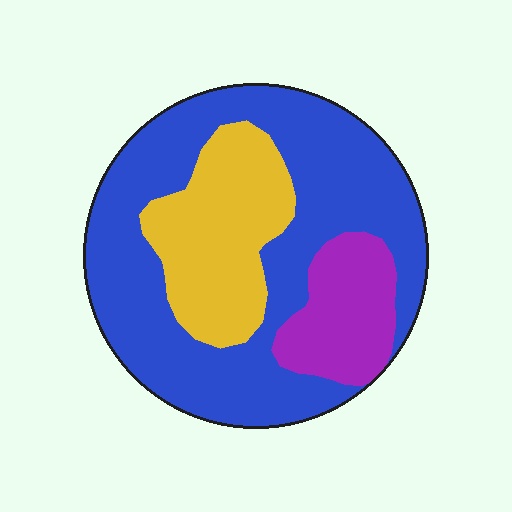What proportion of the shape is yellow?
Yellow covers around 25% of the shape.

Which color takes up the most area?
Blue, at roughly 60%.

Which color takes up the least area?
Purple, at roughly 15%.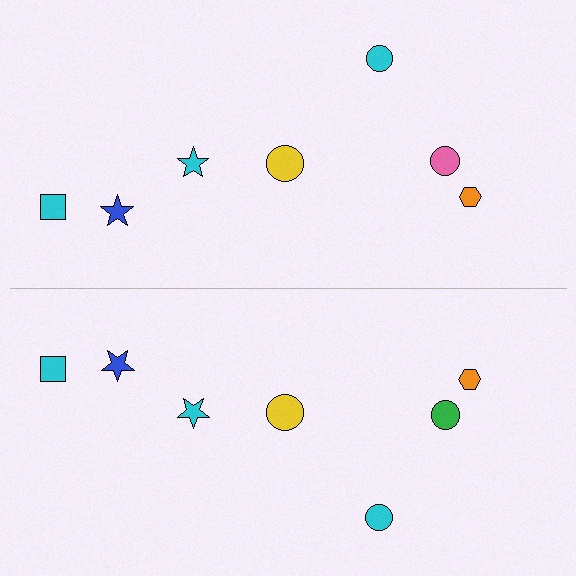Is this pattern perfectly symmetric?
No, the pattern is not perfectly symmetric. The green circle on the bottom side breaks the symmetry — its mirror counterpart is pink.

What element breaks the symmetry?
The green circle on the bottom side breaks the symmetry — its mirror counterpart is pink.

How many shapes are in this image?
There are 14 shapes in this image.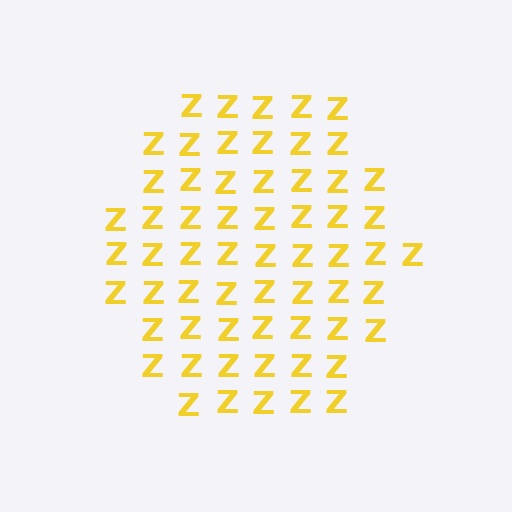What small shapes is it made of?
It is made of small letter Z's.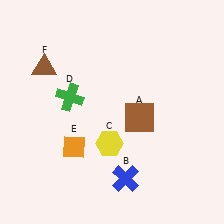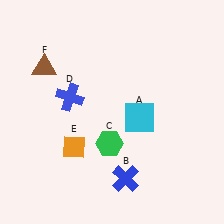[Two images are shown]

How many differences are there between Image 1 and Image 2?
There are 3 differences between the two images.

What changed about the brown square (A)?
In Image 1, A is brown. In Image 2, it changed to cyan.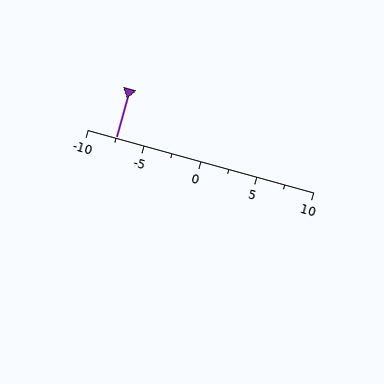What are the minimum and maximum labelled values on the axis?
The axis runs from -10 to 10.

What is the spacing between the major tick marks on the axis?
The major ticks are spaced 5 apart.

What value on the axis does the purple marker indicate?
The marker indicates approximately -7.5.